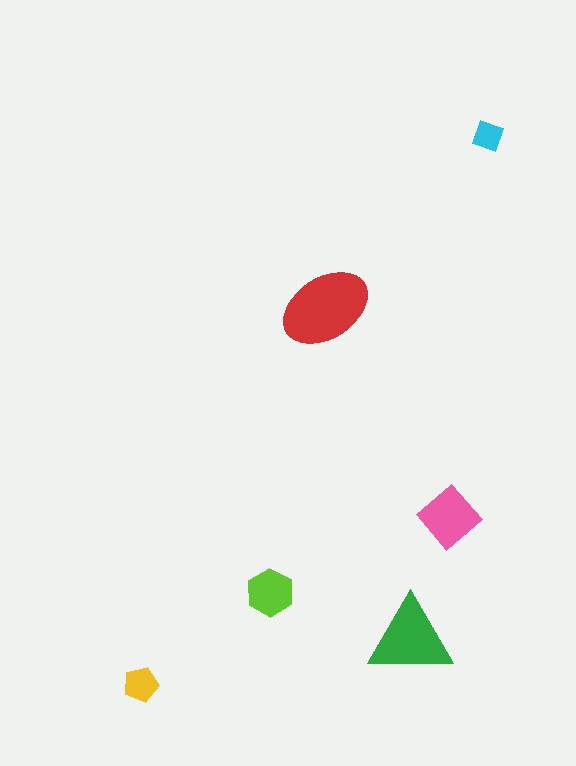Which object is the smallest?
The cyan diamond.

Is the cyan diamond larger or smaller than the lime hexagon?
Smaller.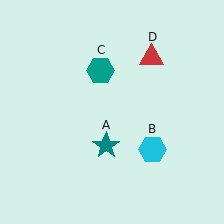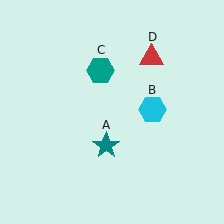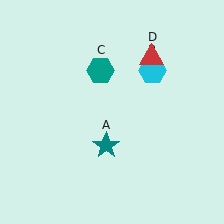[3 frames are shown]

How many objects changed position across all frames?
1 object changed position: cyan hexagon (object B).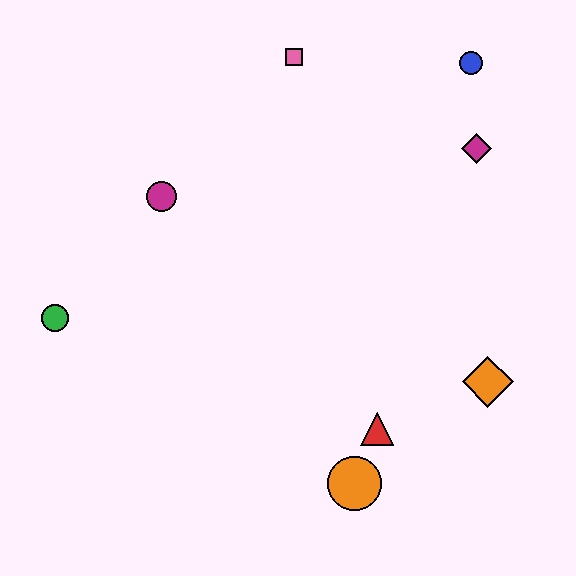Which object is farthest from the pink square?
The orange circle is farthest from the pink square.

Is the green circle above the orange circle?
Yes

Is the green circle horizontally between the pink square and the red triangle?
No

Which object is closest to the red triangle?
The orange circle is closest to the red triangle.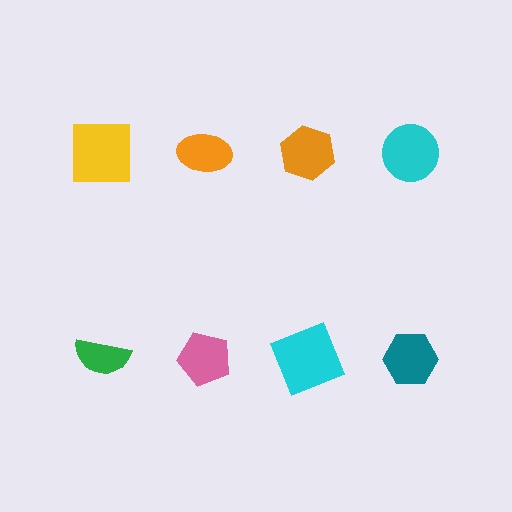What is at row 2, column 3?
A cyan square.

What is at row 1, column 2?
An orange ellipse.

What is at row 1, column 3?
An orange hexagon.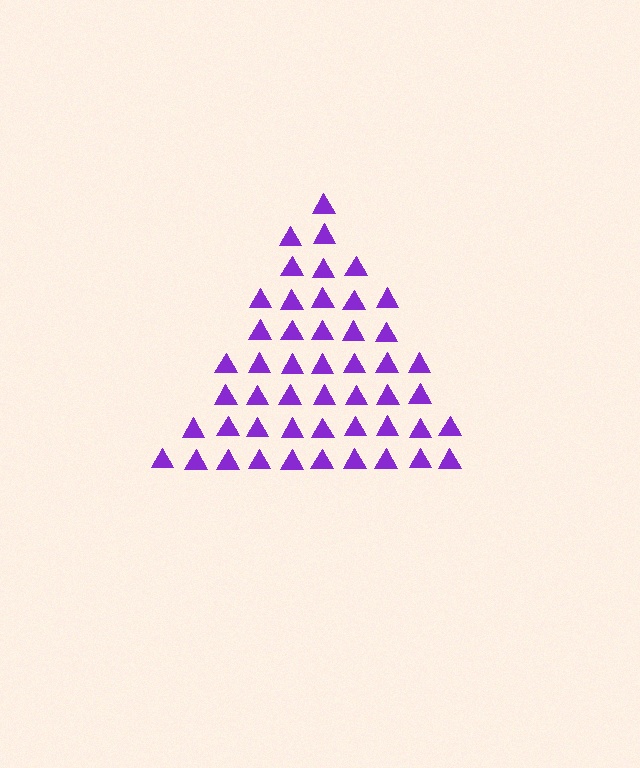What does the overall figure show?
The overall figure shows a triangle.